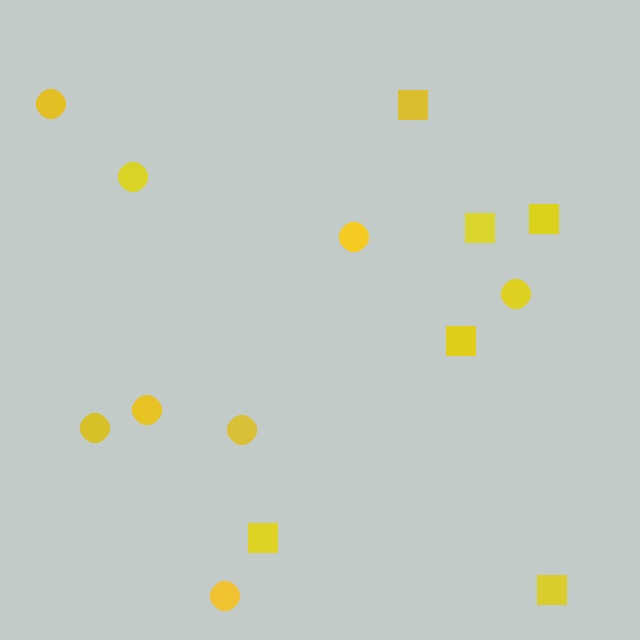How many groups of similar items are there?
There are 2 groups: one group of circles (8) and one group of squares (6).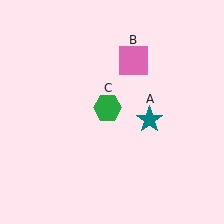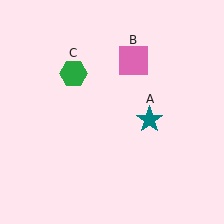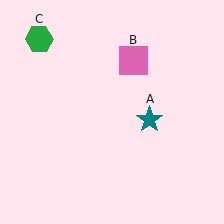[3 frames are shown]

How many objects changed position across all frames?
1 object changed position: green hexagon (object C).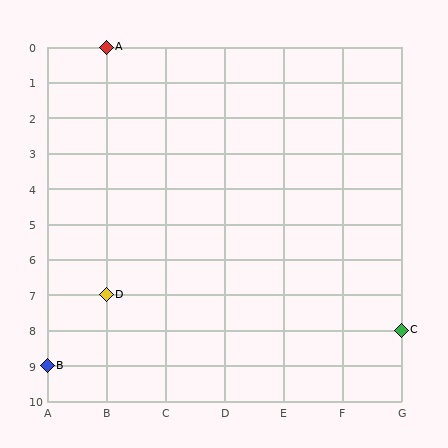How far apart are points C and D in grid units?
Points C and D are 5 columns and 1 row apart (about 5.1 grid units diagonally).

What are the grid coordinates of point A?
Point A is at grid coordinates (B, 0).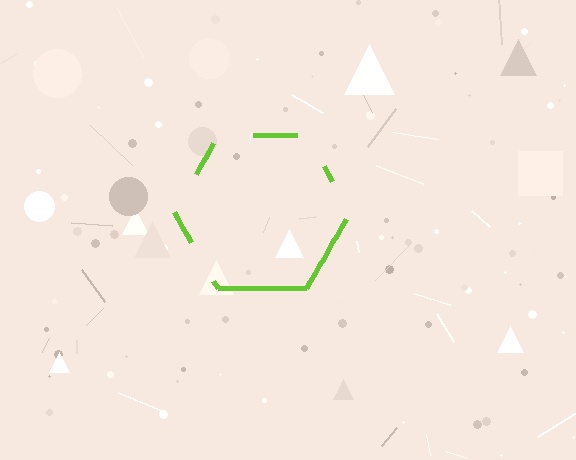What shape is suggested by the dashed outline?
The dashed outline suggests a hexagon.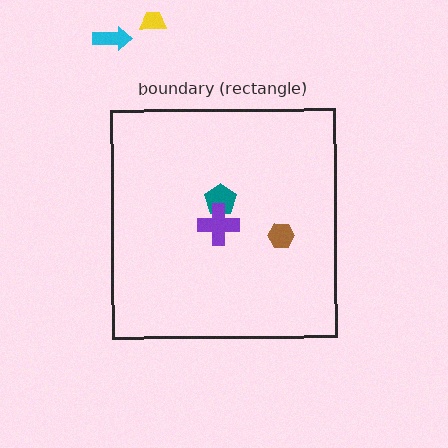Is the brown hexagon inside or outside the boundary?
Inside.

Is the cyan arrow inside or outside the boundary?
Outside.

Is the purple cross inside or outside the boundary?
Inside.